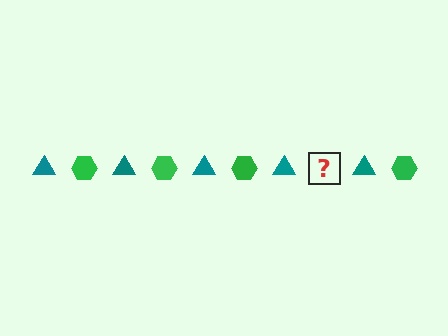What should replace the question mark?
The question mark should be replaced with a green hexagon.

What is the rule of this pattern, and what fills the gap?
The rule is that the pattern alternates between teal triangle and green hexagon. The gap should be filled with a green hexagon.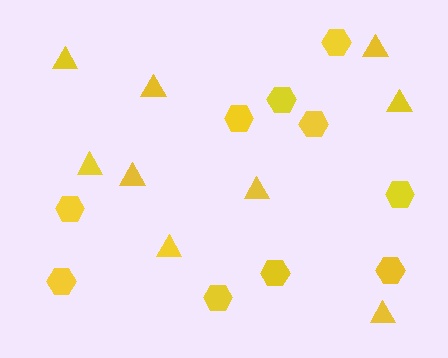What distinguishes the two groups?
There are 2 groups: one group of triangles (9) and one group of hexagons (10).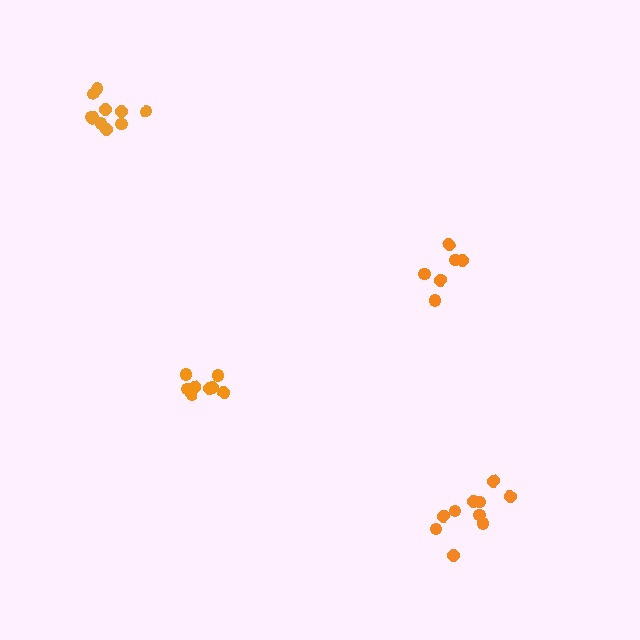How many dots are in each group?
Group 1: 7 dots, Group 2: 10 dots, Group 3: 10 dots, Group 4: 9 dots (36 total).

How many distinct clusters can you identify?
There are 4 distinct clusters.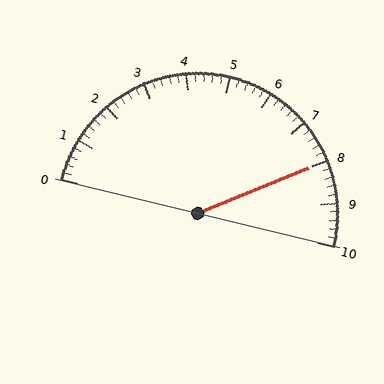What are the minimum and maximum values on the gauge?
The gauge ranges from 0 to 10.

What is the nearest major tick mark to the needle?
The nearest major tick mark is 8.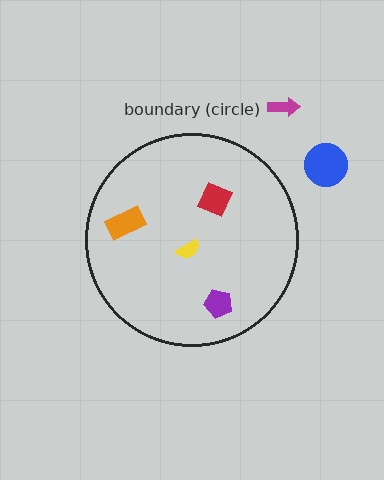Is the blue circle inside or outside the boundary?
Outside.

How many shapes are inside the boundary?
4 inside, 2 outside.